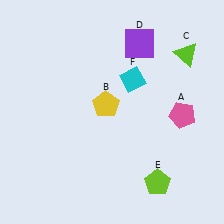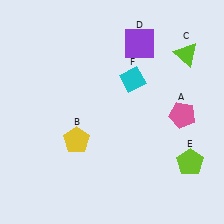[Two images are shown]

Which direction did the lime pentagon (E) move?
The lime pentagon (E) moved right.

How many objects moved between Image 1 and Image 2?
2 objects moved between the two images.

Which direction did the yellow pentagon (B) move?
The yellow pentagon (B) moved down.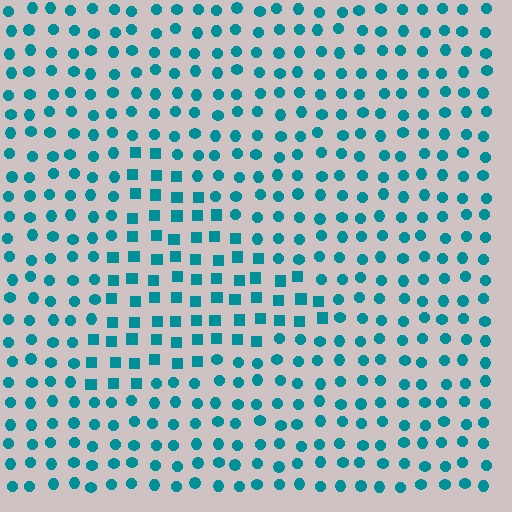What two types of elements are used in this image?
The image uses squares inside the triangle region and circles outside it.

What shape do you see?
I see a triangle.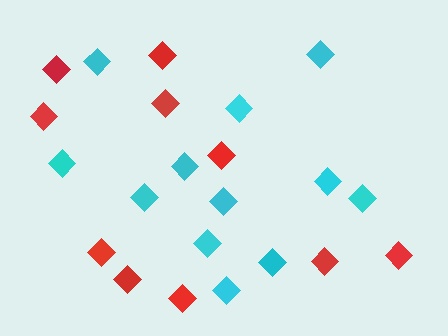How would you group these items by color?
There are 2 groups: one group of red diamonds (10) and one group of cyan diamonds (12).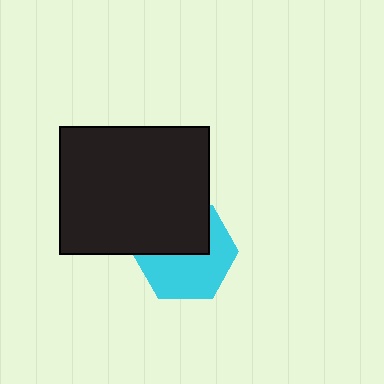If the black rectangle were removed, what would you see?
You would see the complete cyan hexagon.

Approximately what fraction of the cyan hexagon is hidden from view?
Roughly 43% of the cyan hexagon is hidden behind the black rectangle.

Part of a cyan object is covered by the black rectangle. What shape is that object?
It is a hexagon.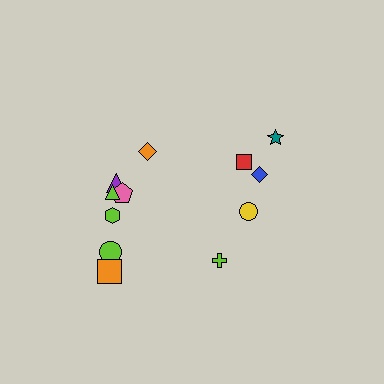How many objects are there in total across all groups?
There are 12 objects.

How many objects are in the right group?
There are 5 objects.